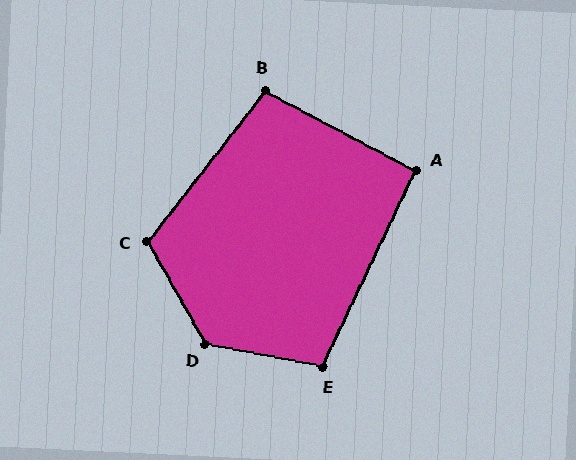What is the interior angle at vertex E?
Approximately 105 degrees (obtuse).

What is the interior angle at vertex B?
Approximately 100 degrees (obtuse).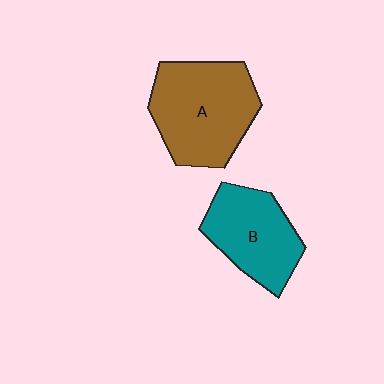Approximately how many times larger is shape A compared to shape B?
Approximately 1.3 times.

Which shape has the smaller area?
Shape B (teal).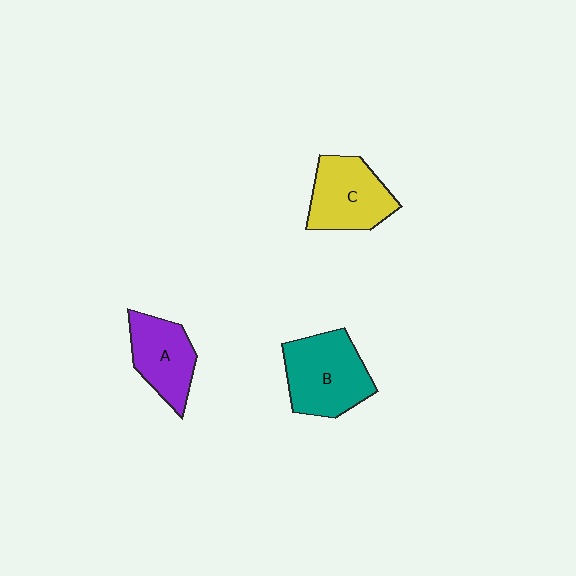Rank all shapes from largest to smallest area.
From largest to smallest: B (teal), C (yellow), A (purple).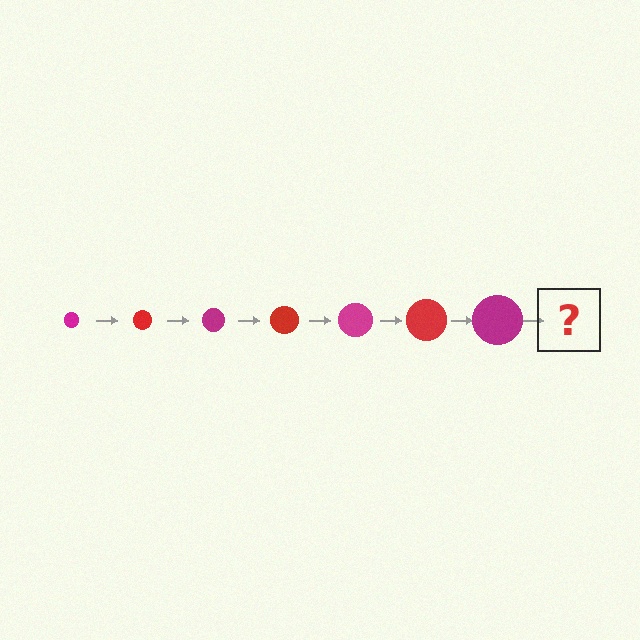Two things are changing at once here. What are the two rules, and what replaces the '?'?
The two rules are that the circle grows larger each step and the color cycles through magenta and red. The '?' should be a red circle, larger than the previous one.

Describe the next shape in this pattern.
It should be a red circle, larger than the previous one.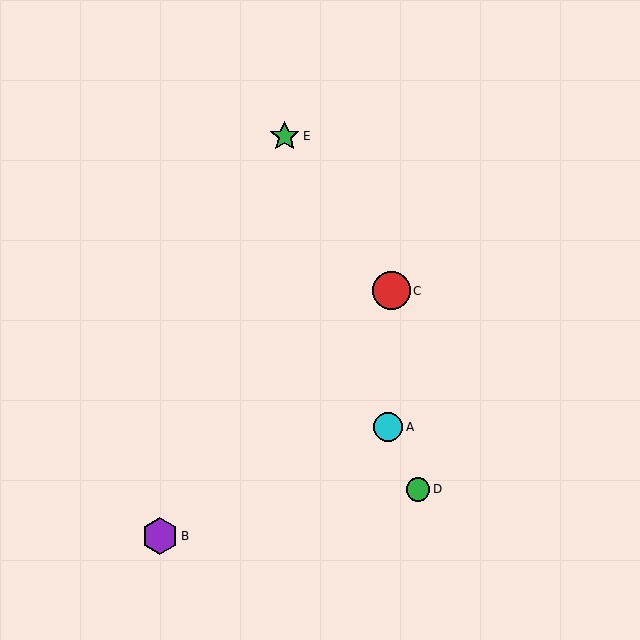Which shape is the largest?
The red circle (labeled C) is the largest.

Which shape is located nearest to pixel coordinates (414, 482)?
The green circle (labeled D) at (418, 489) is nearest to that location.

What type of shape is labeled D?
Shape D is a green circle.